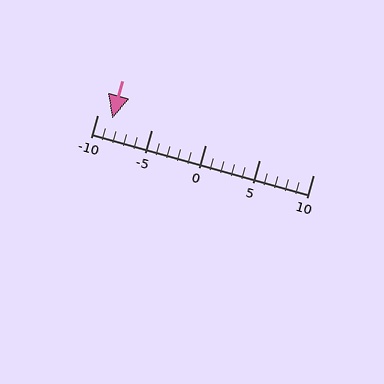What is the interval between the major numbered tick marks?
The major tick marks are spaced 5 units apart.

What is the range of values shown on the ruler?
The ruler shows values from -10 to 10.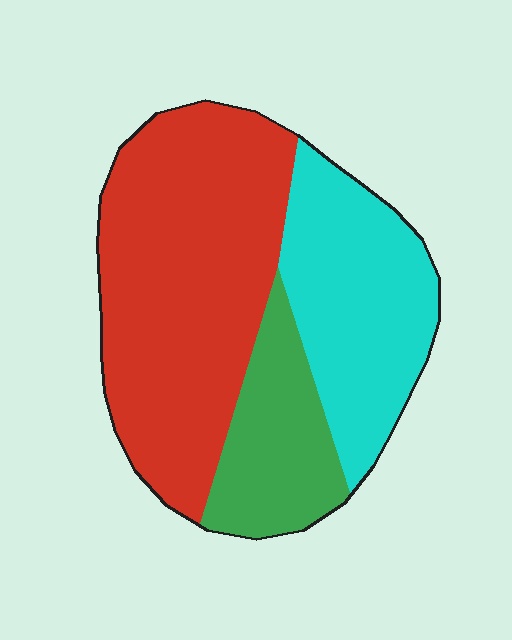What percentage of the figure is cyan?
Cyan covers 30% of the figure.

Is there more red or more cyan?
Red.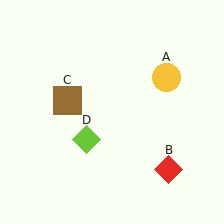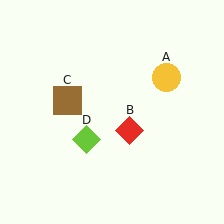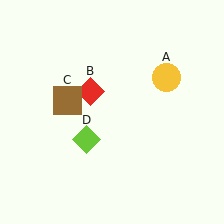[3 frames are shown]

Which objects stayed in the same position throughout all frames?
Yellow circle (object A) and brown square (object C) and lime diamond (object D) remained stationary.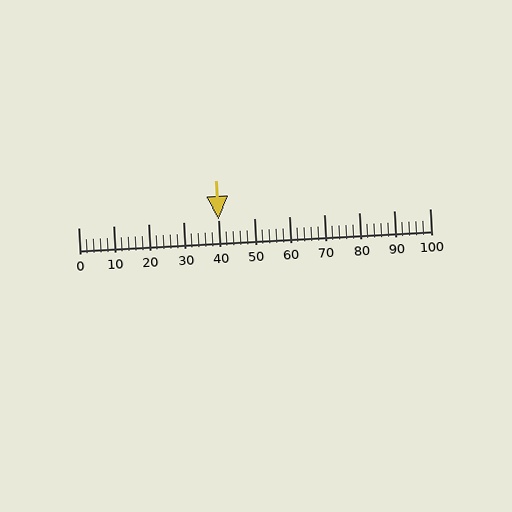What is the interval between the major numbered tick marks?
The major tick marks are spaced 10 units apart.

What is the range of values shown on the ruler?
The ruler shows values from 0 to 100.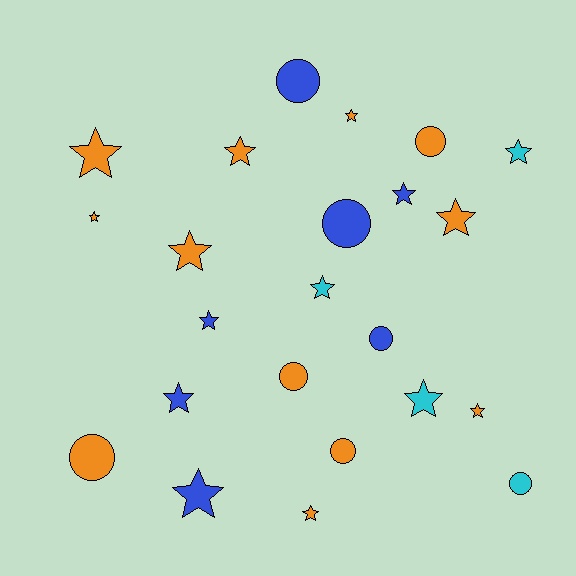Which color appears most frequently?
Orange, with 12 objects.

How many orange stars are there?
There are 8 orange stars.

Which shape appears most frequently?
Star, with 15 objects.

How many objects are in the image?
There are 23 objects.